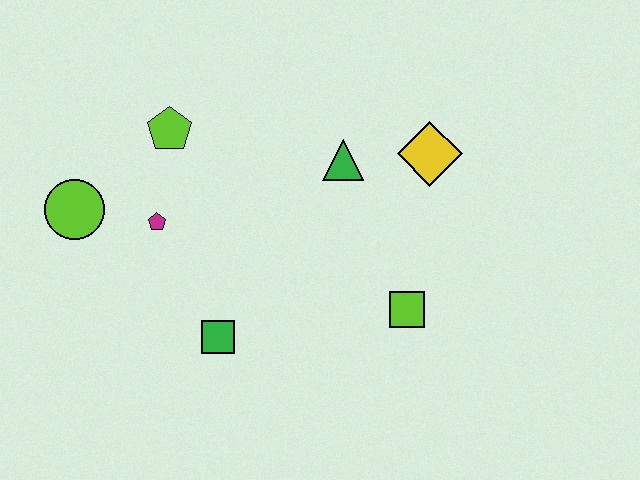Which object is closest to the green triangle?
The yellow diamond is closest to the green triangle.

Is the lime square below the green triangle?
Yes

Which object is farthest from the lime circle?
The yellow diamond is farthest from the lime circle.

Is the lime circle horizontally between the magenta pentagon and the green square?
No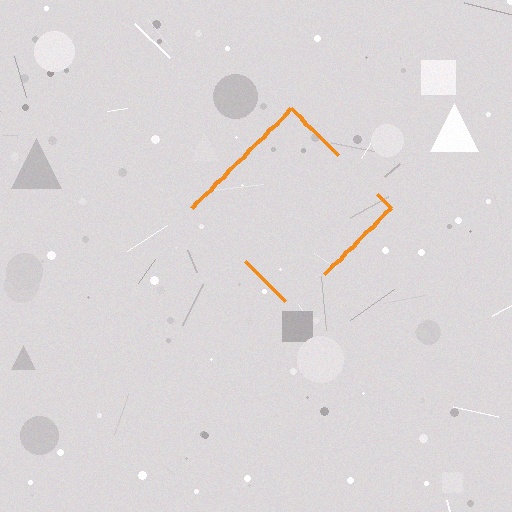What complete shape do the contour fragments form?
The contour fragments form a diamond.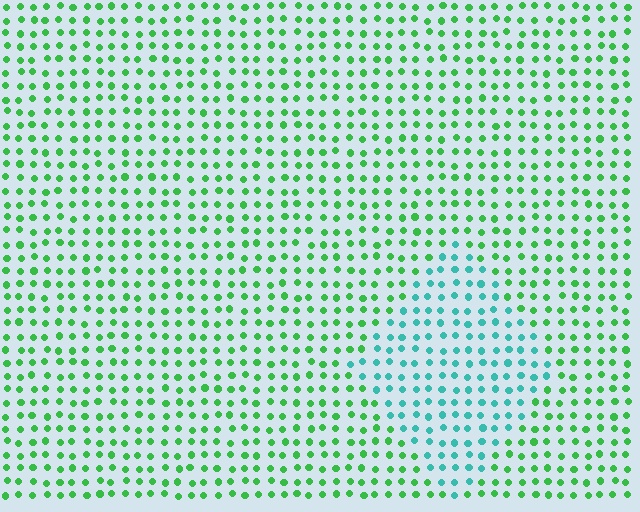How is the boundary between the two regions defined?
The boundary is defined purely by a slight shift in hue (about 47 degrees). Spacing, size, and orientation are identical on both sides.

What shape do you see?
I see a diamond.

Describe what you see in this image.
The image is filled with small green elements in a uniform arrangement. A diamond-shaped region is visible where the elements are tinted to a slightly different hue, forming a subtle color boundary.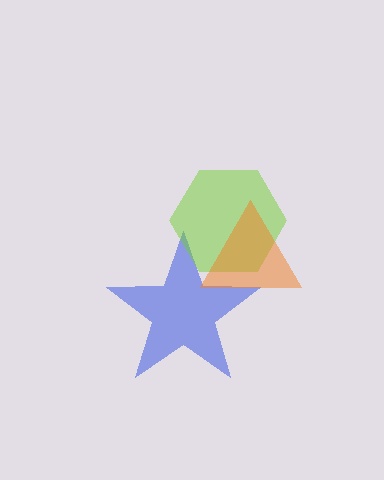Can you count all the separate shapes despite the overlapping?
Yes, there are 3 separate shapes.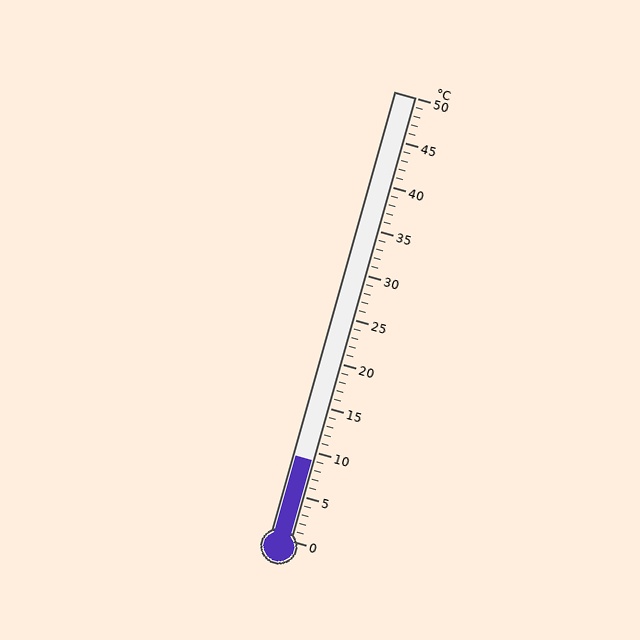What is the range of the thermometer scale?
The thermometer scale ranges from 0°C to 50°C.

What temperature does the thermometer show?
The thermometer shows approximately 9°C.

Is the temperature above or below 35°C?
The temperature is below 35°C.